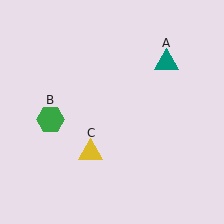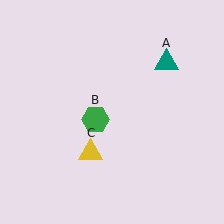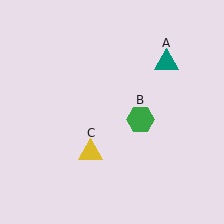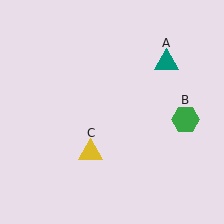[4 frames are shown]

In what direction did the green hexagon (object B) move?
The green hexagon (object B) moved right.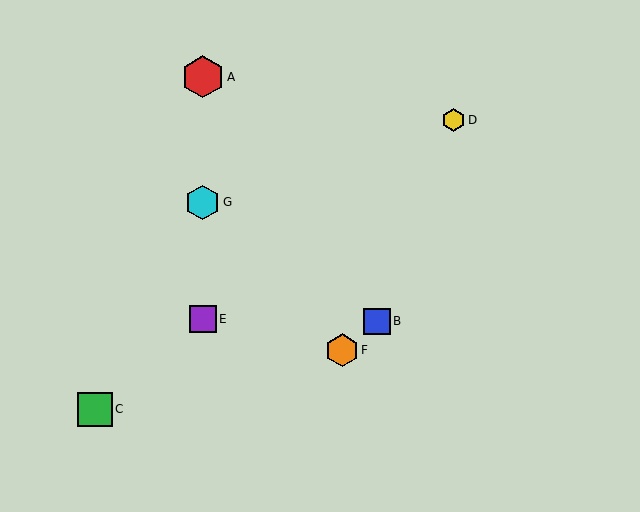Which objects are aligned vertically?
Objects A, E, G are aligned vertically.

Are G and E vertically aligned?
Yes, both are at x≈203.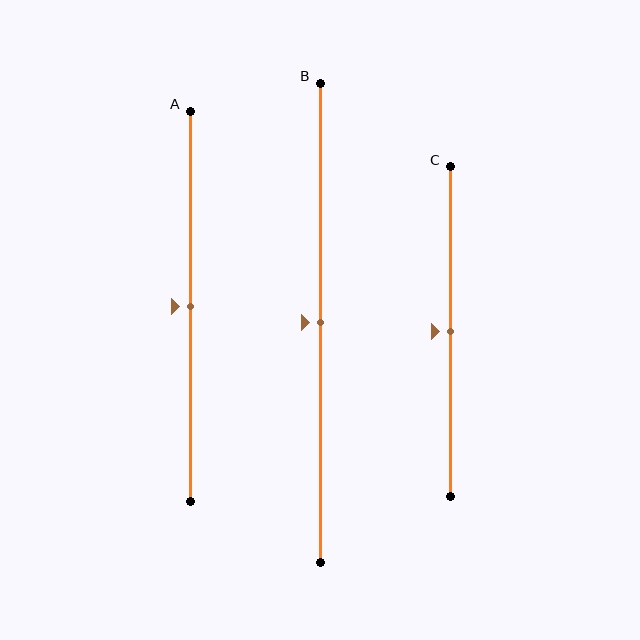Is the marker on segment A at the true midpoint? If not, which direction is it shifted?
Yes, the marker on segment A is at the true midpoint.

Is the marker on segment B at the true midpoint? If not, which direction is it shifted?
Yes, the marker on segment B is at the true midpoint.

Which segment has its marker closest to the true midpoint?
Segment A has its marker closest to the true midpoint.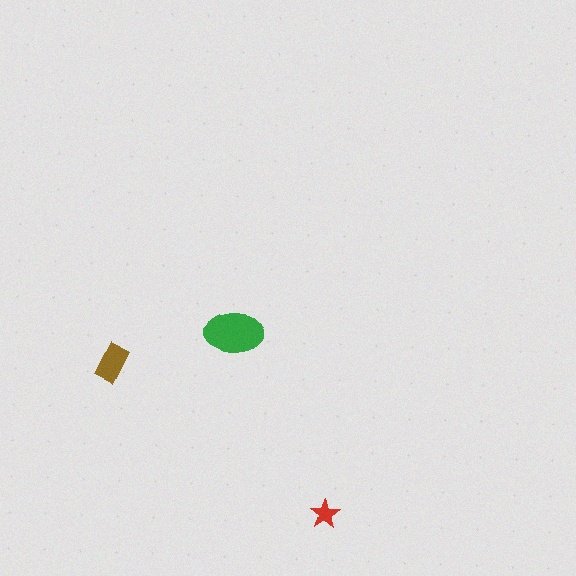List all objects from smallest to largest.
The red star, the brown rectangle, the green ellipse.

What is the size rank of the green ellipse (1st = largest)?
1st.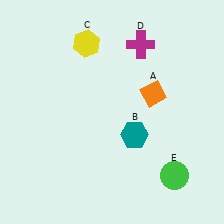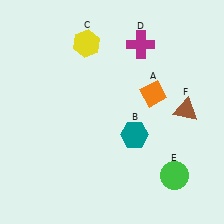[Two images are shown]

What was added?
A brown triangle (F) was added in Image 2.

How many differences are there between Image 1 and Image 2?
There is 1 difference between the two images.